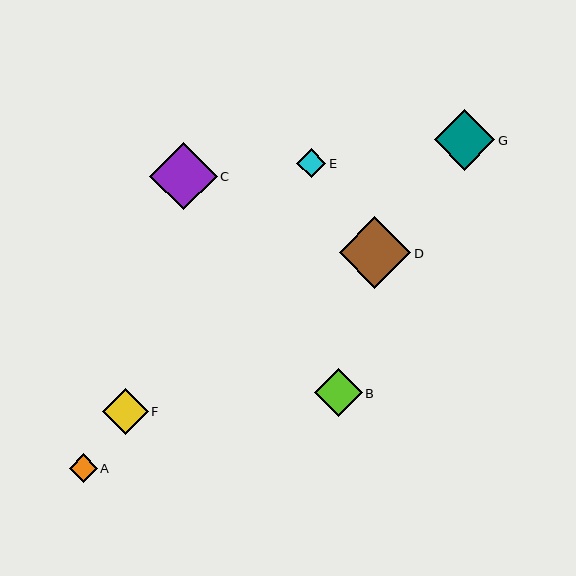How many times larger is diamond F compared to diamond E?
Diamond F is approximately 1.6 times the size of diamond E.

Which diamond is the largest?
Diamond D is the largest with a size of approximately 71 pixels.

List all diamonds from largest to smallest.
From largest to smallest: D, C, G, B, F, E, A.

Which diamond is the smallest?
Diamond A is the smallest with a size of approximately 28 pixels.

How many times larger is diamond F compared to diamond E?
Diamond F is approximately 1.6 times the size of diamond E.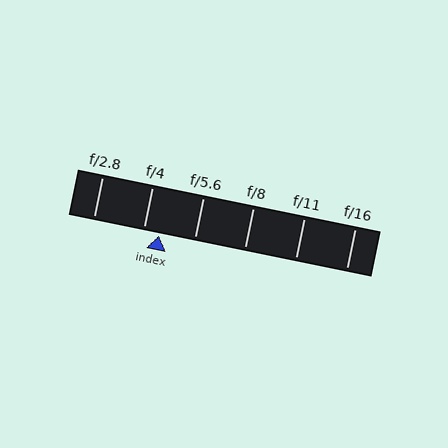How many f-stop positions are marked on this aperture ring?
There are 6 f-stop positions marked.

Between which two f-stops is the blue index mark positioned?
The index mark is between f/4 and f/5.6.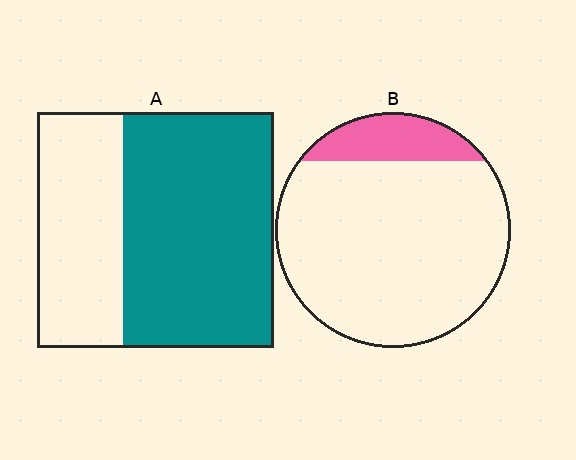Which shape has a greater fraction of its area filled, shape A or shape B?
Shape A.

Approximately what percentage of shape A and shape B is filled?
A is approximately 65% and B is approximately 15%.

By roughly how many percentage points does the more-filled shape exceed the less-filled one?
By roughly 50 percentage points (A over B).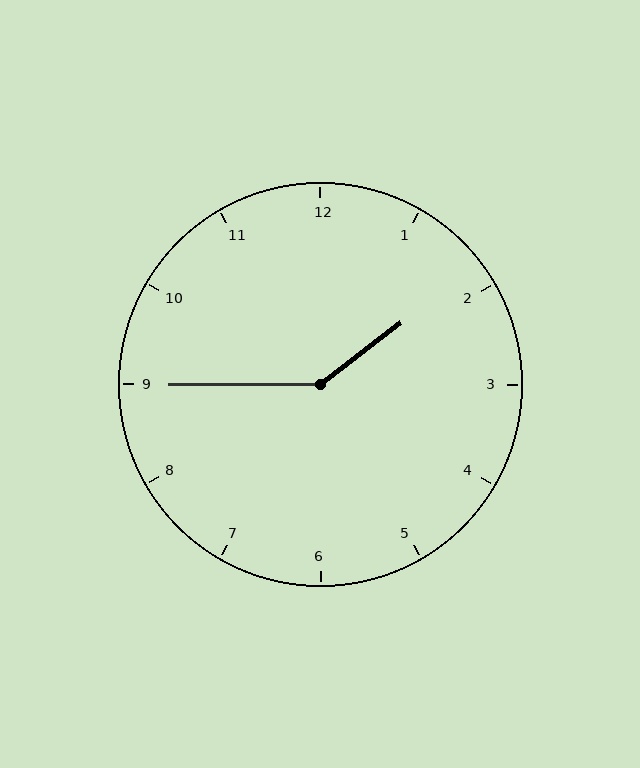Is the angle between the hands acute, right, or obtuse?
It is obtuse.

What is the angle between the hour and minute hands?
Approximately 142 degrees.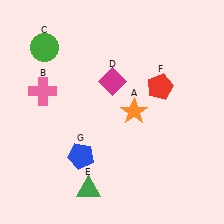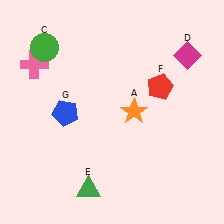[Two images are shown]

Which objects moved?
The objects that moved are: the pink cross (B), the magenta diamond (D), the blue pentagon (G).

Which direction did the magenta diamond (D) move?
The magenta diamond (D) moved right.